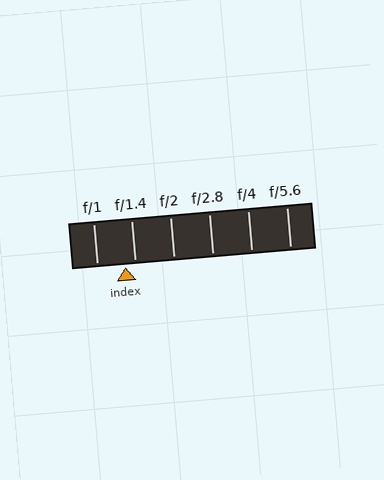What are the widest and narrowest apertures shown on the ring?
The widest aperture shown is f/1 and the narrowest is f/5.6.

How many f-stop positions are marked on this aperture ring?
There are 6 f-stop positions marked.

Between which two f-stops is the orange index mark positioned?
The index mark is between f/1 and f/1.4.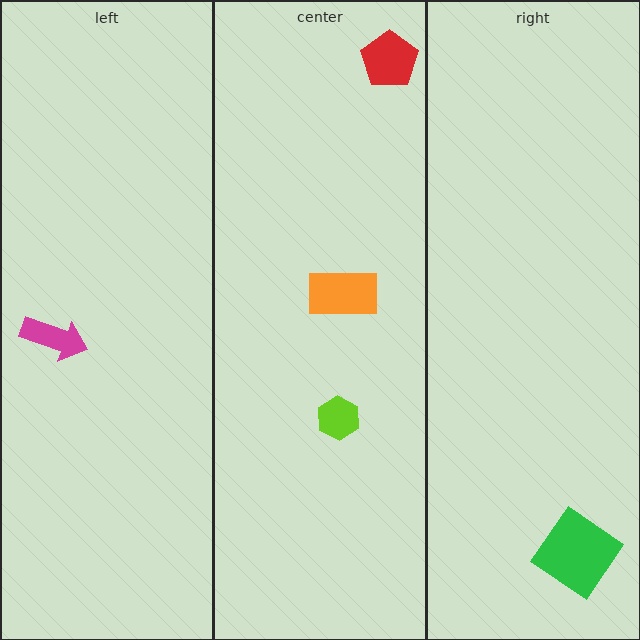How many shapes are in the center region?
3.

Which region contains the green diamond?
The right region.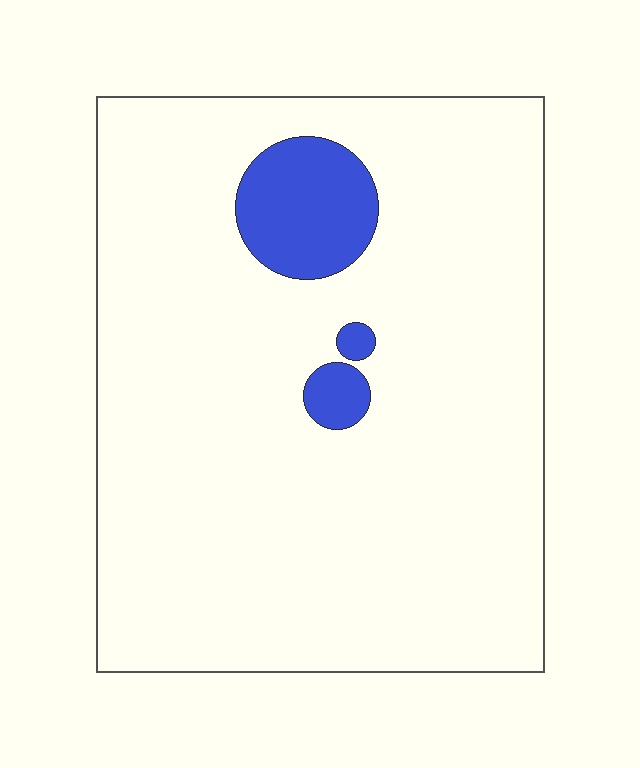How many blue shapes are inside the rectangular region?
3.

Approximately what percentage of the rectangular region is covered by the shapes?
Approximately 10%.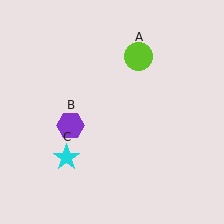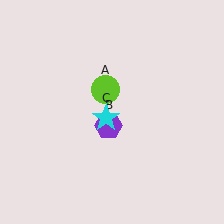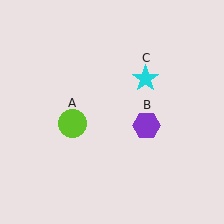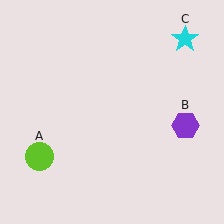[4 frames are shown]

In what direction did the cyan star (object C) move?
The cyan star (object C) moved up and to the right.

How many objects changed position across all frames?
3 objects changed position: lime circle (object A), purple hexagon (object B), cyan star (object C).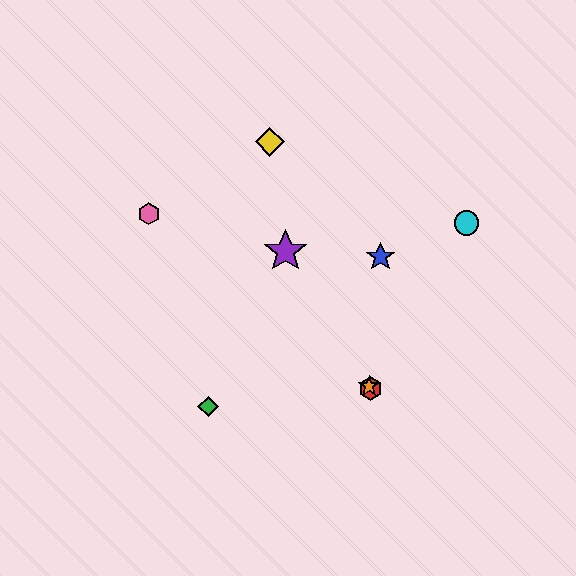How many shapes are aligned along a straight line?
3 shapes (the red hexagon, the purple star, the orange star) are aligned along a straight line.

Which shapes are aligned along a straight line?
The red hexagon, the purple star, the orange star are aligned along a straight line.